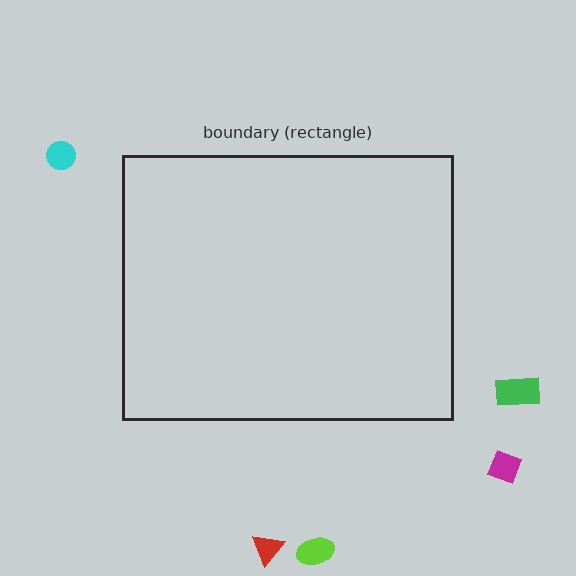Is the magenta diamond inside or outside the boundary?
Outside.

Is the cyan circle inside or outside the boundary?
Outside.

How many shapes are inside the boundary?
0 inside, 5 outside.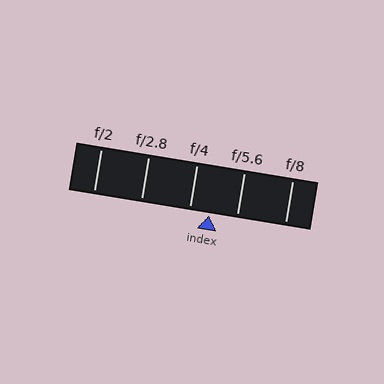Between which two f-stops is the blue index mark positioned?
The index mark is between f/4 and f/5.6.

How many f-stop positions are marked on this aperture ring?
There are 5 f-stop positions marked.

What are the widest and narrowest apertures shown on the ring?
The widest aperture shown is f/2 and the narrowest is f/8.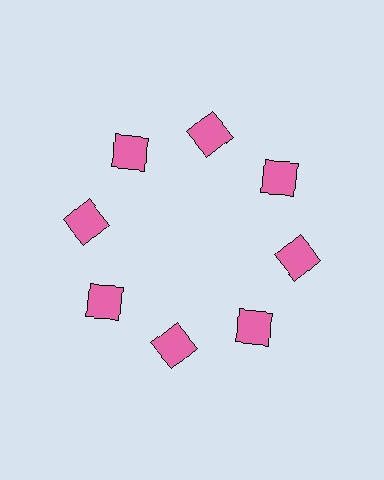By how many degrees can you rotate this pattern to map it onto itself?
The pattern maps onto itself every 45 degrees of rotation.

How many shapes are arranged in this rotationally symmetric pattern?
There are 8 shapes, arranged in 8 groups of 1.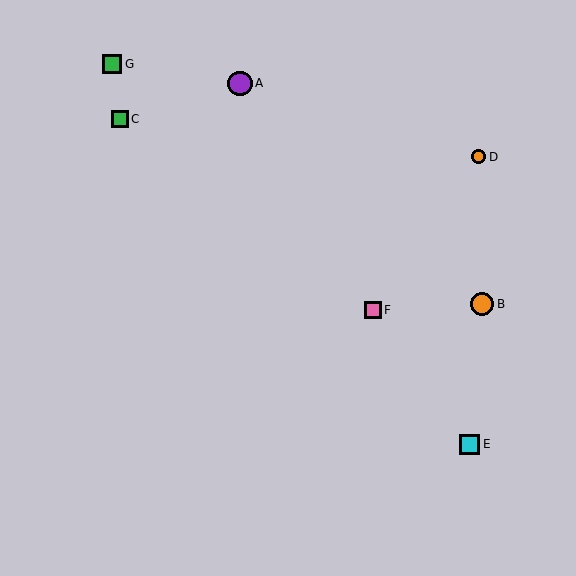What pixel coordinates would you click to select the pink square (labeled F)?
Click at (373, 310) to select the pink square F.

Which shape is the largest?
The purple circle (labeled A) is the largest.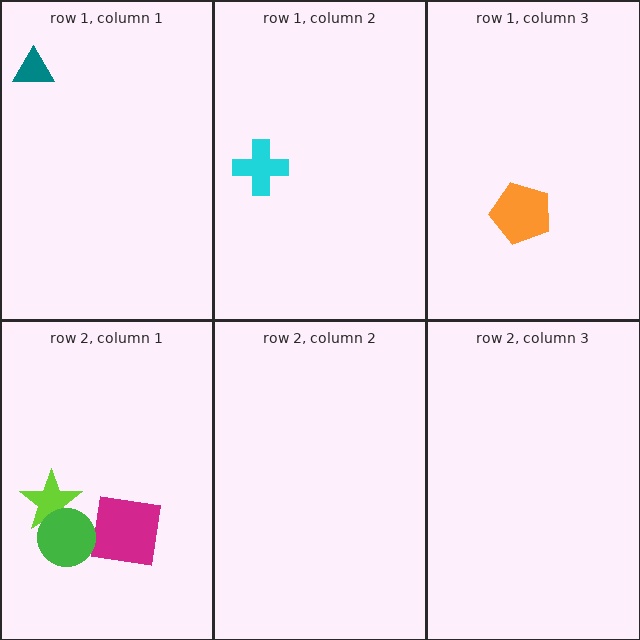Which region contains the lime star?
The row 2, column 1 region.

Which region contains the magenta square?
The row 2, column 1 region.